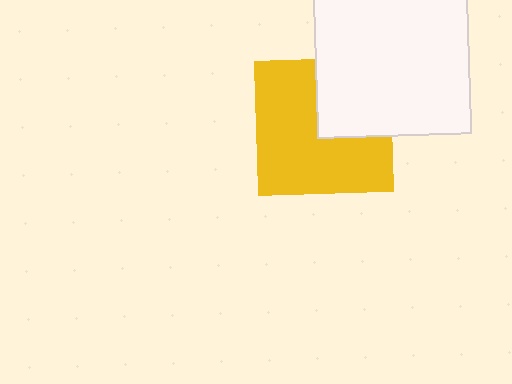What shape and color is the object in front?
The object in front is a white square.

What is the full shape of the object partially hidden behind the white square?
The partially hidden object is a yellow square.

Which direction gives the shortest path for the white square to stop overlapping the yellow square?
Moving toward the upper-right gives the shortest separation.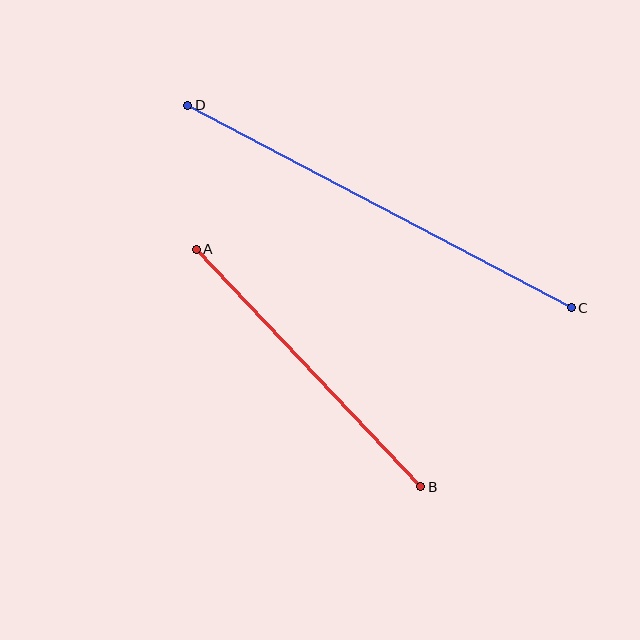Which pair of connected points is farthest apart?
Points C and D are farthest apart.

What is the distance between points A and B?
The distance is approximately 327 pixels.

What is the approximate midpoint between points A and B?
The midpoint is at approximately (308, 368) pixels.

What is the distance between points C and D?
The distance is approximately 433 pixels.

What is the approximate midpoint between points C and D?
The midpoint is at approximately (380, 207) pixels.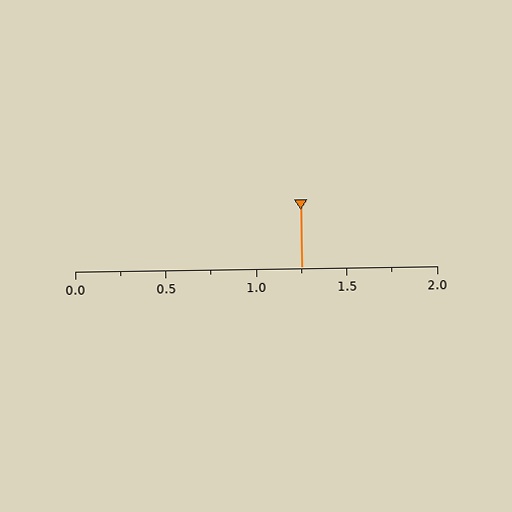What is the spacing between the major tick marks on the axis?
The major ticks are spaced 0.5 apart.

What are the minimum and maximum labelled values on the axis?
The axis runs from 0.0 to 2.0.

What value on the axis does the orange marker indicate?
The marker indicates approximately 1.25.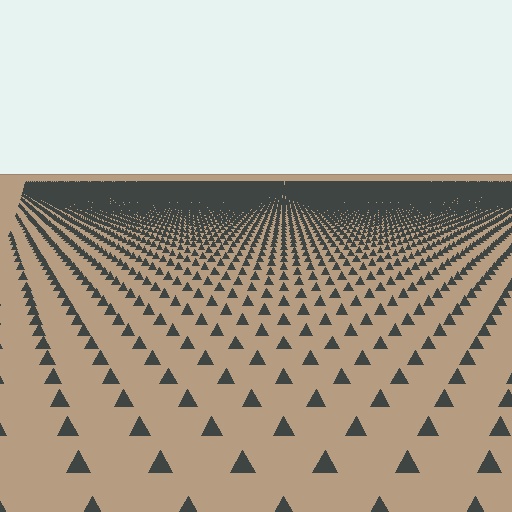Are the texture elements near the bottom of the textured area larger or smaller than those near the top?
Larger. Near the bottom, elements are closer to the viewer and appear at a bigger on-screen size.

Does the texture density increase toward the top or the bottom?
Density increases toward the top.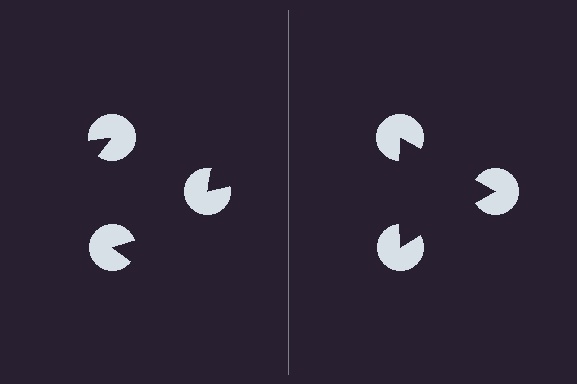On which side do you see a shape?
An illusory triangle appears on the right side. On the left side the wedge cuts are rotated, so no coherent shape forms.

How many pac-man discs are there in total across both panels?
6 — 3 on each side.